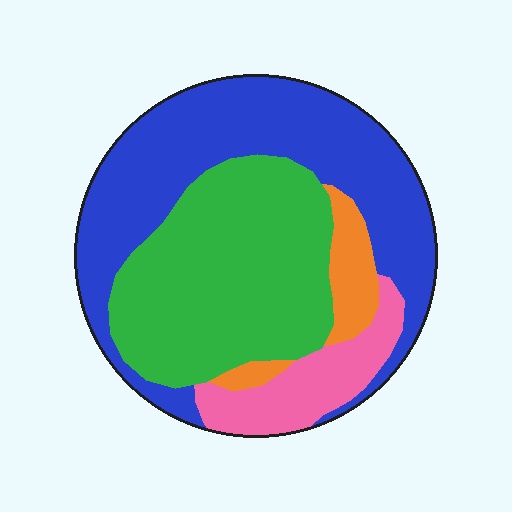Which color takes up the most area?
Blue, at roughly 45%.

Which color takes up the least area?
Orange, at roughly 5%.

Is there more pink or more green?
Green.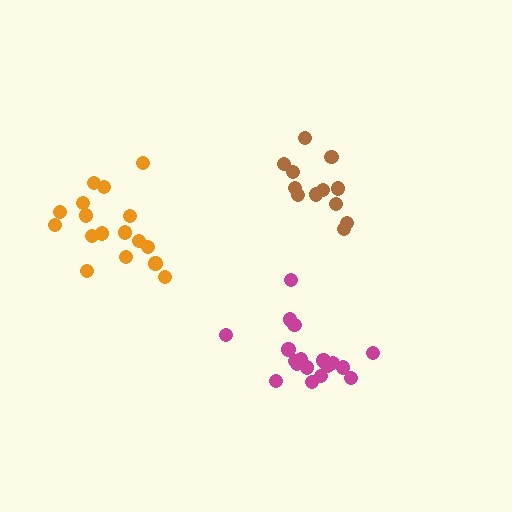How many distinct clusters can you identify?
There are 3 distinct clusters.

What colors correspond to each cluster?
The clusters are colored: orange, magenta, brown.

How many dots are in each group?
Group 1: 17 dots, Group 2: 18 dots, Group 3: 12 dots (47 total).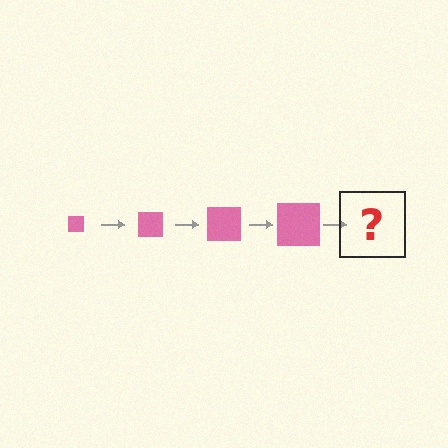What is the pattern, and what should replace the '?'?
The pattern is that the square gets progressively larger each step. The '?' should be a pink square, larger than the previous one.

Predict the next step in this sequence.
The next step is a pink square, larger than the previous one.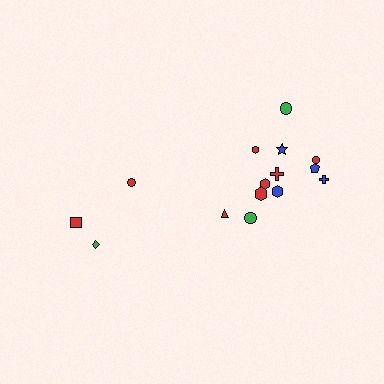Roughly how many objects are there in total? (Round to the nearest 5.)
Roughly 15 objects in total.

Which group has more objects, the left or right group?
The right group.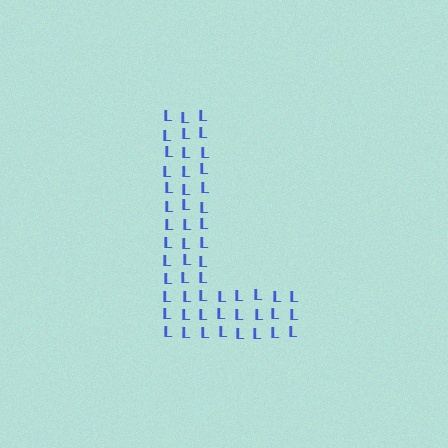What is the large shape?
The large shape is the letter L.